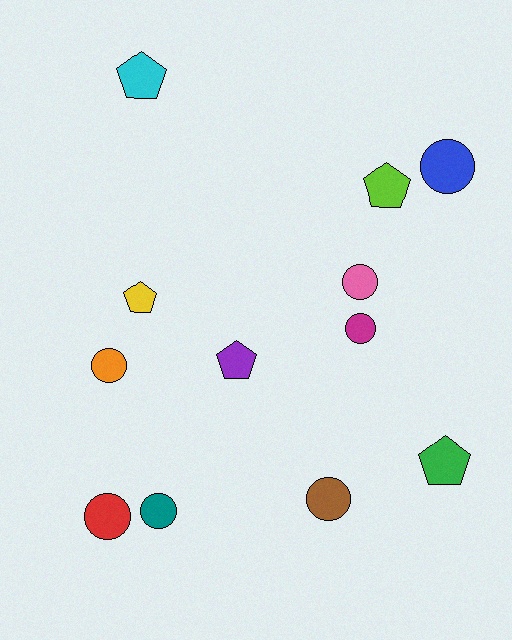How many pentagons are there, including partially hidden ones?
There are 5 pentagons.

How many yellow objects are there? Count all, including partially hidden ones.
There is 1 yellow object.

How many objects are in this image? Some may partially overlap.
There are 12 objects.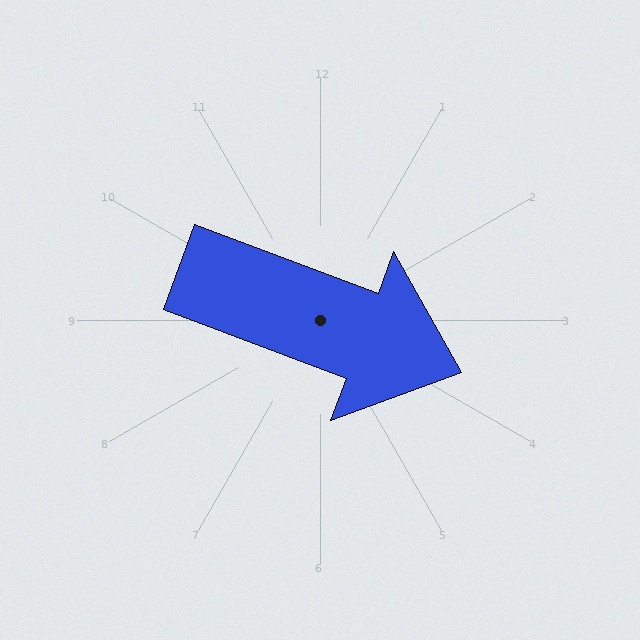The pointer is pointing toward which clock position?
Roughly 4 o'clock.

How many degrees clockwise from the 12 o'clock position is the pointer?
Approximately 110 degrees.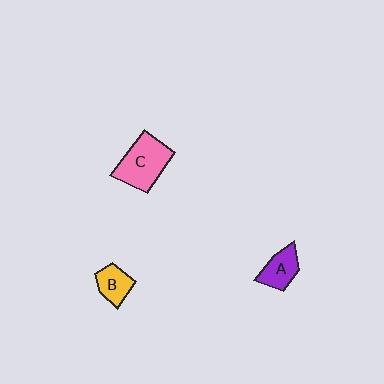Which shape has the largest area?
Shape C (pink).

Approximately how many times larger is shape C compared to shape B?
Approximately 2.0 times.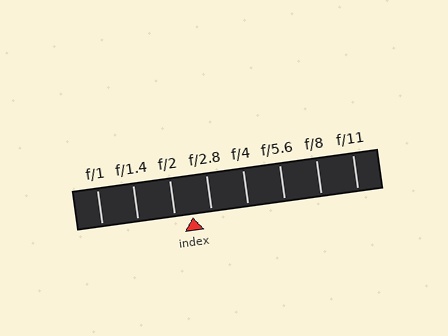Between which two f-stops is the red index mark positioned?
The index mark is between f/2 and f/2.8.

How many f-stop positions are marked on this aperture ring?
There are 8 f-stop positions marked.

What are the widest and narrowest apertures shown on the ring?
The widest aperture shown is f/1 and the narrowest is f/11.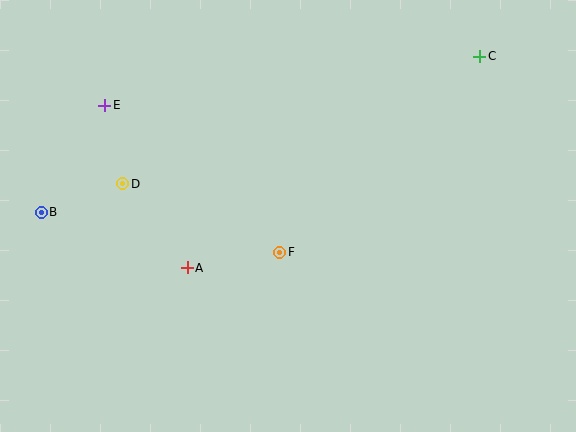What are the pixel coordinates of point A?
Point A is at (187, 268).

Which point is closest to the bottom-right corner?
Point F is closest to the bottom-right corner.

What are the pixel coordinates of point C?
Point C is at (480, 56).